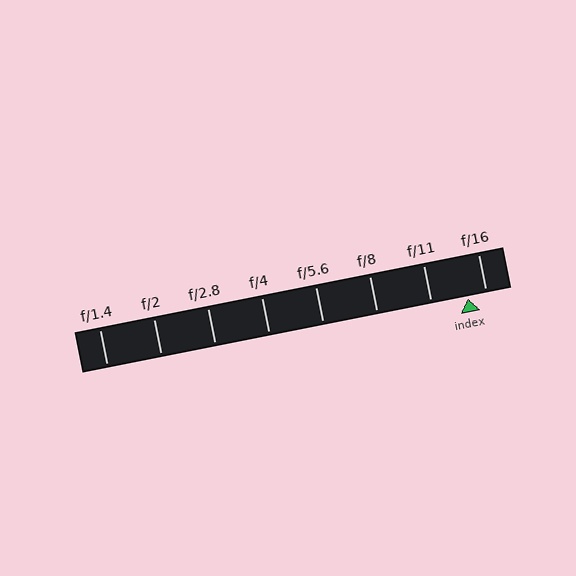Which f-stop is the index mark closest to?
The index mark is closest to f/16.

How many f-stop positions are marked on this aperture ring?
There are 8 f-stop positions marked.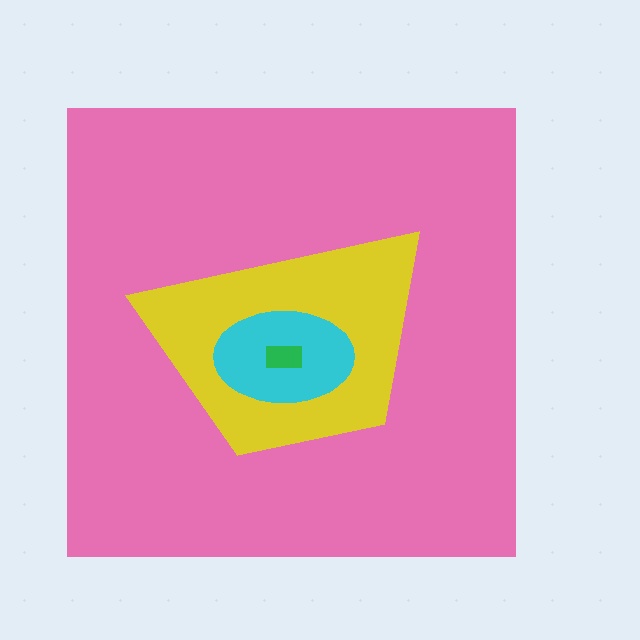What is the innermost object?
The green rectangle.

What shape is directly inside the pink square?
The yellow trapezoid.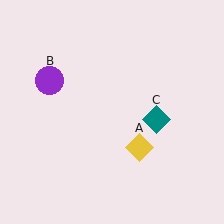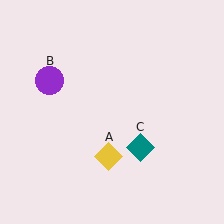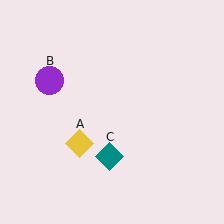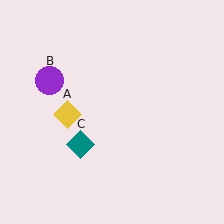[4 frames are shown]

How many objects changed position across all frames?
2 objects changed position: yellow diamond (object A), teal diamond (object C).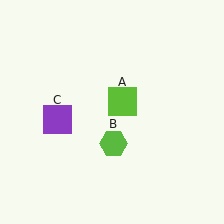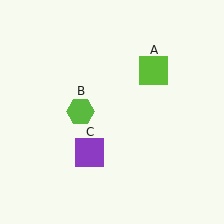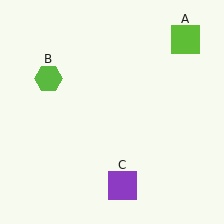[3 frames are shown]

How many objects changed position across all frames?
3 objects changed position: lime square (object A), lime hexagon (object B), purple square (object C).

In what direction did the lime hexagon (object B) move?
The lime hexagon (object B) moved up and to the left.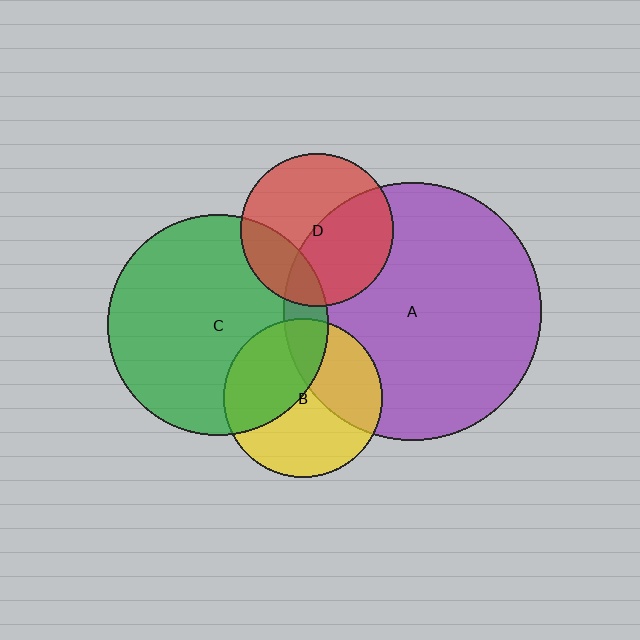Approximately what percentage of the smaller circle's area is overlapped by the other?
Approximately 35%.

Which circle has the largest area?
Circle A (purple).